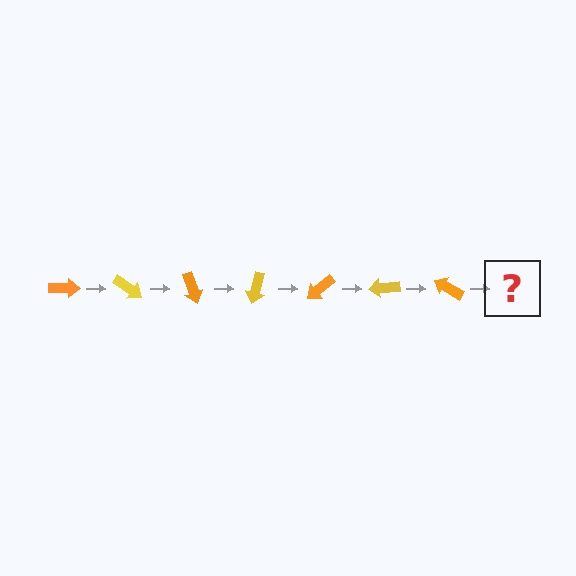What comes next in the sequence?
The next element should be a yellow arrow, rotated 245 degrees from the start.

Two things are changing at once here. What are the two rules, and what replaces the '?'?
The two rules are that it rotates 35 degrees each step and the color cycles through orange and yellow. The '?' should be a yellow arrow, rotated 245 degrees from the start.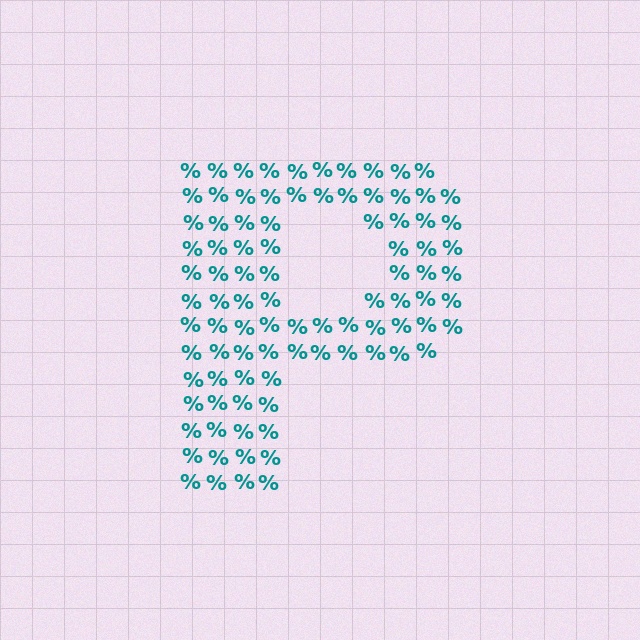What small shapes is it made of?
It is made of small percent signs.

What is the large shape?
The large shape is the letter P.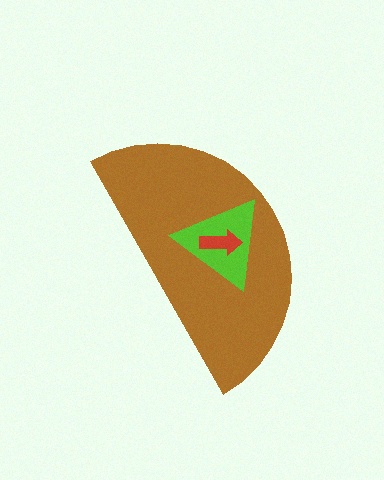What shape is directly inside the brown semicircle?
The lime triangle.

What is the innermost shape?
The red arrow.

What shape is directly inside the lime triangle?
The red arrow.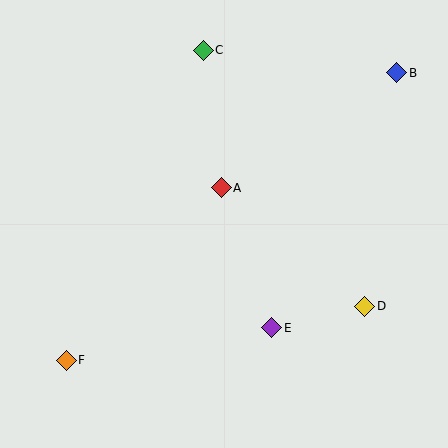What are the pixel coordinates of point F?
Point F is at (66, 360).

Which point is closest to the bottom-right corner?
Point D is closest to the bottom-right corner.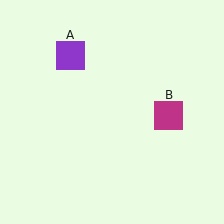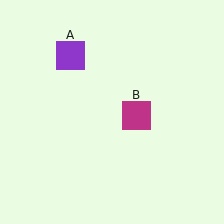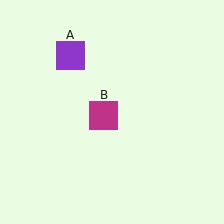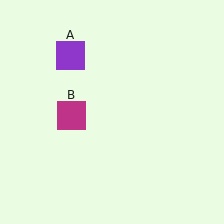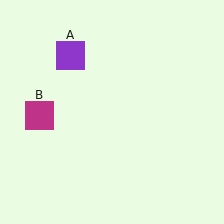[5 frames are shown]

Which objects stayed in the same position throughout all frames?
Purple square (object A) remained stationary.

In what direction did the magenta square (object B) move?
The magenta square (object B) moved left.